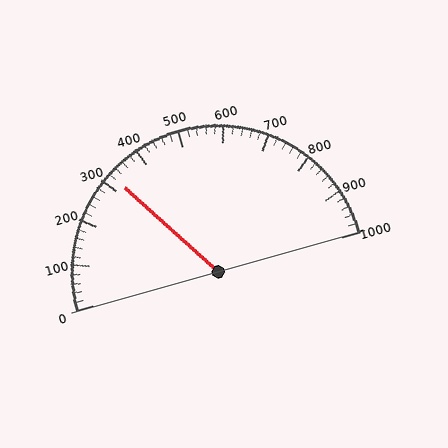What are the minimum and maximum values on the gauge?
The gauge ranges from 0 to 1000.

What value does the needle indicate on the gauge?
The needle indicates approximately 320.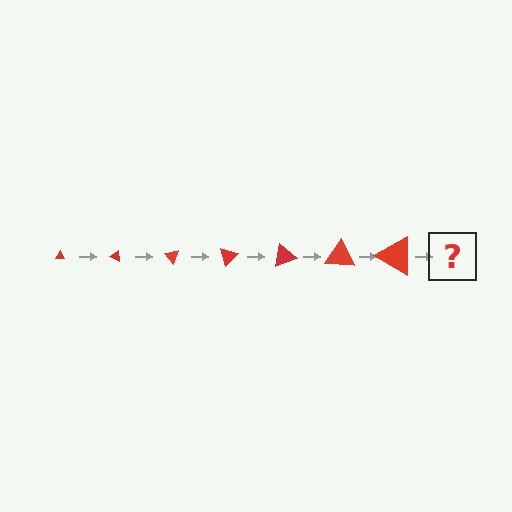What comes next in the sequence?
The next element should be a triangle, larger than the previous one and rotated 175 degrees from the start.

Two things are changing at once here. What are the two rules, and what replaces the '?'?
The two rules are that the triangle grows larger each step and it rotates 25 degrees each step. The '?' should be a triangle, larger than the previous one and rotated 175 degrees from the start.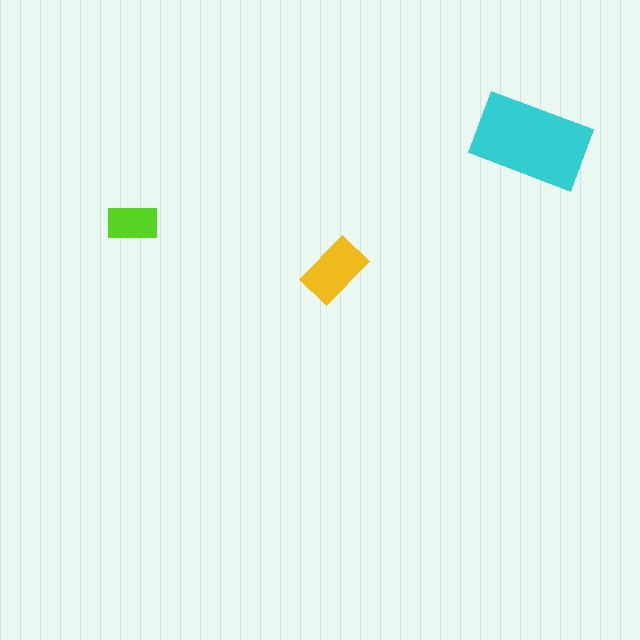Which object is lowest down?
The yellow rectangle is bottommost.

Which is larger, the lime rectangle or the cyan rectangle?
The cyan one.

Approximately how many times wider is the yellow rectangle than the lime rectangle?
About 1.5 times wider.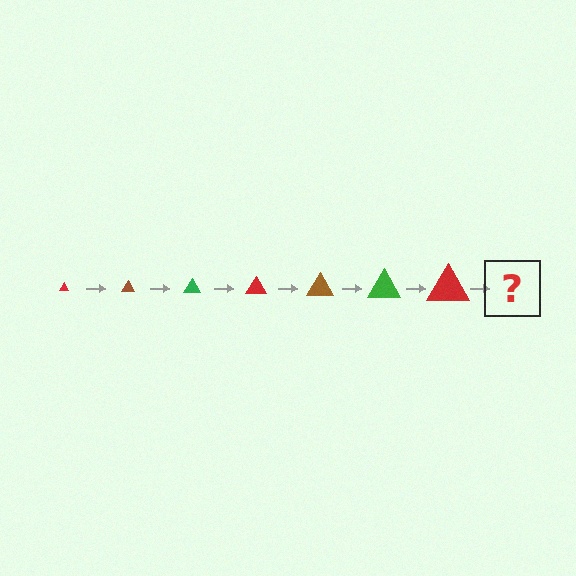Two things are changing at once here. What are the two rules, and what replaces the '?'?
The two rules are that the triangle grows larger each step and the color cycles through red, brown, and green. The '?' should be a brown triangle, larger than the previous one.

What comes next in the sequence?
The next element should be a brown triangle, larger than the previous one.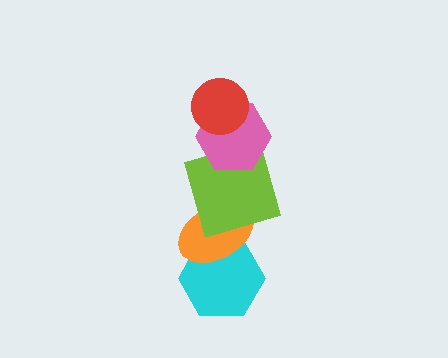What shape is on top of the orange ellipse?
The lime square is on top of the orange ellipse.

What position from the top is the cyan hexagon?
The cyan hexagon is 5th from the top.